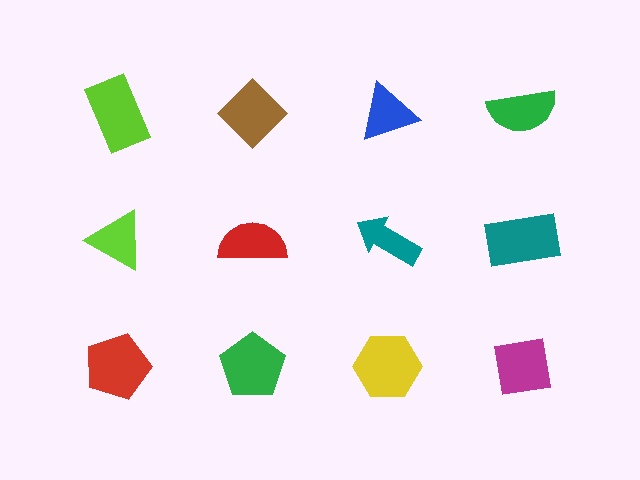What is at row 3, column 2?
A green pentagon.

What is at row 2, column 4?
A teal rectangle.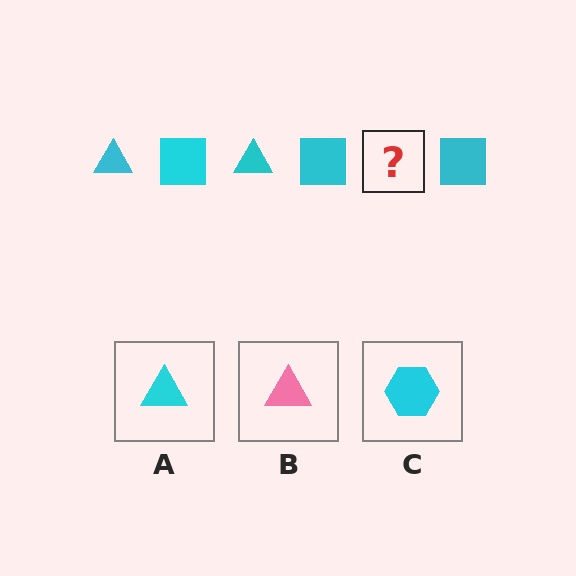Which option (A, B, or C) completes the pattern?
A.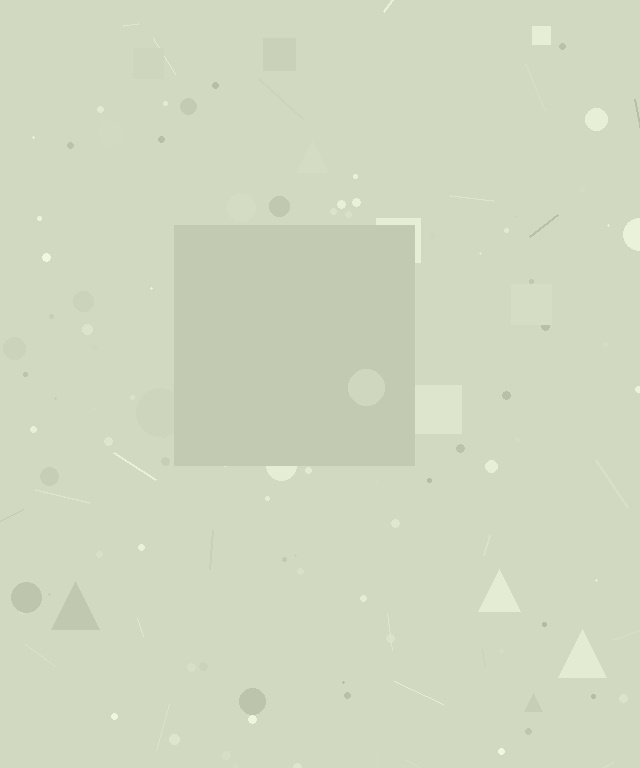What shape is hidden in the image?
A square is hidden in the image.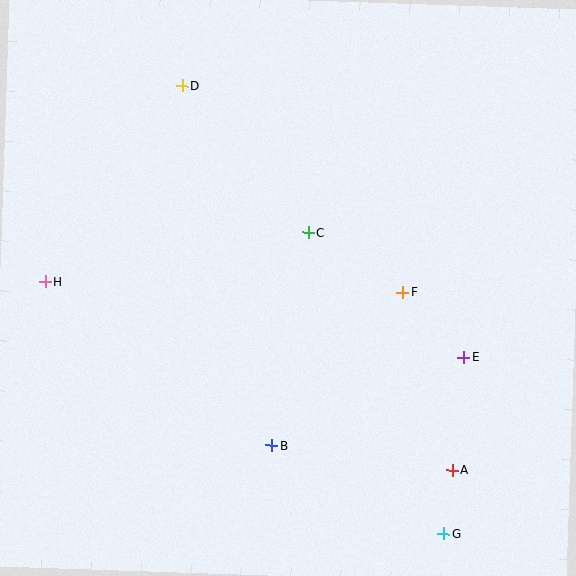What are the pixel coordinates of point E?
Point E is at (464, 357).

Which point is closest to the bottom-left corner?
Point H is closest to the bottom-left corner.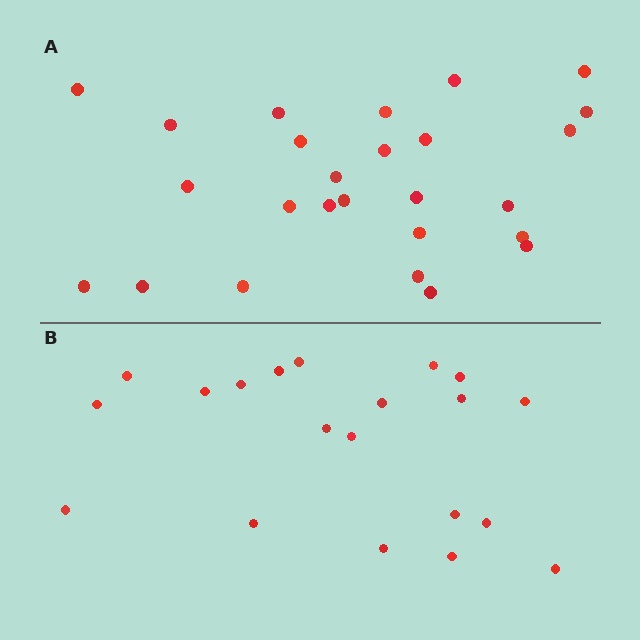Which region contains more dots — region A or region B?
Region A (the top region) has more dots.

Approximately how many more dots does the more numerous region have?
Region A has about 6 more dots than region B.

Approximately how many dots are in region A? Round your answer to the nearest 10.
About 30 dots. (The exact count is 26, which rounds to 30.)